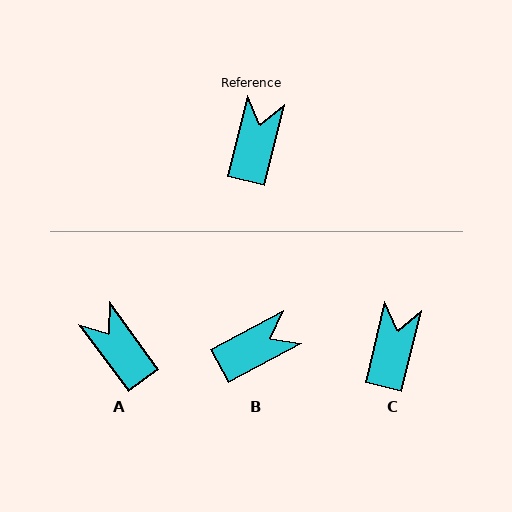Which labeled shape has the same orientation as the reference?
C.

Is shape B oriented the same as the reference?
No, it is off by about 48 degrees.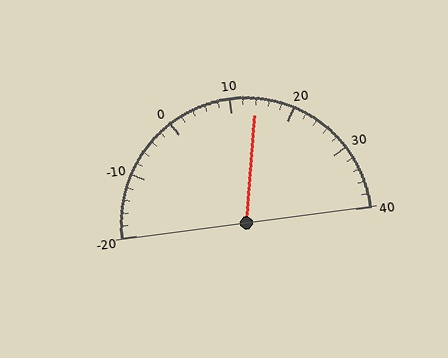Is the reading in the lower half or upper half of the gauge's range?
The reading is in the upper half of the range (-20 to 40).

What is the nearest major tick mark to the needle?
The nearest major tick mark is 10.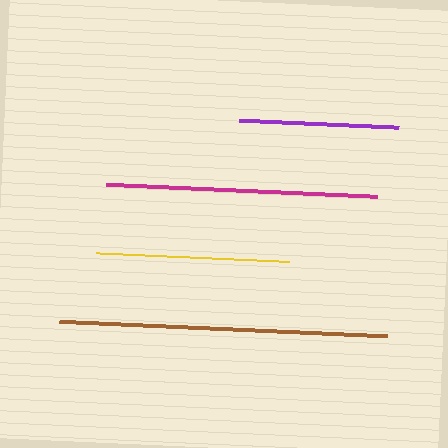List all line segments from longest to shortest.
From longest to shortest: brown, magenta, yellow, purple.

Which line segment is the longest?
The brown line is the longest at approximately 327 pixels.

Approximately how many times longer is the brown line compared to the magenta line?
The brown line is approximately 1.2 times the length of the magenta line.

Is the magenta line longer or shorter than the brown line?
The brown line is longer than the magenta line.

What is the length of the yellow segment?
The yellow segment is approximately 193 pixels long.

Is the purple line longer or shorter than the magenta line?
The magenta line is longer than the purple line.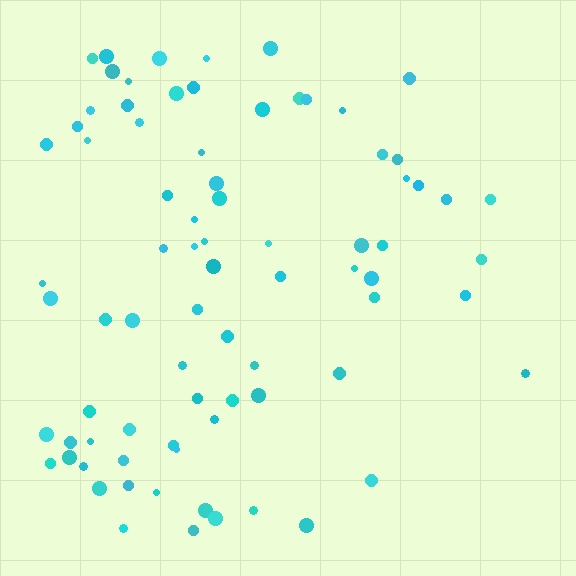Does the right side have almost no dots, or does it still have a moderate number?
Still a moderate number, just noticeably fewer than the left.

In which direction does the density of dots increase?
From right to left, with the left side densest.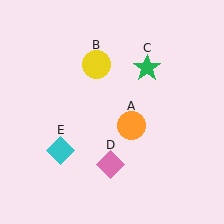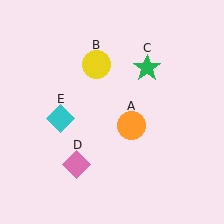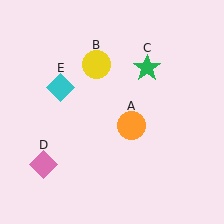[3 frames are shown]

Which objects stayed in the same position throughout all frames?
Orange circle (object A) and yellow circle (object B) and green star (object C) remained stationary.